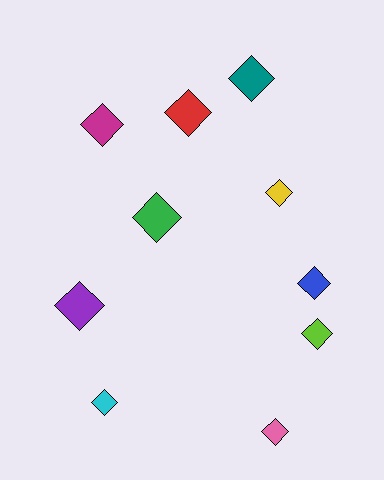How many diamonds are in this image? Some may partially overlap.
There are 10 diamonds.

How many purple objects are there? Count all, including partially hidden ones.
There is 1 purple object.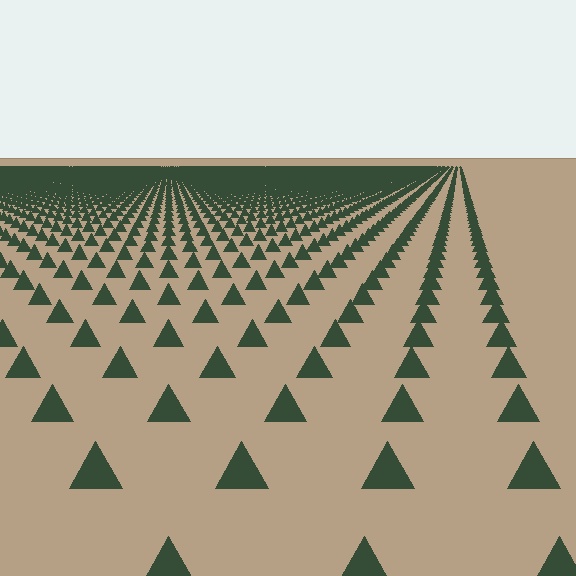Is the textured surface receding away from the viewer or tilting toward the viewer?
The surface is receding away from the viewer. Texture elements get smaller and denser toward the top.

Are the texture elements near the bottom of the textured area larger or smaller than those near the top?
Larger. Near the bottom, elements are closer to the viewer and appear at a bigger on-screen size.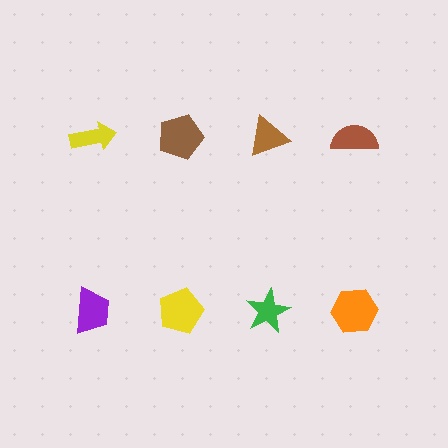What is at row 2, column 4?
An orange hexagon.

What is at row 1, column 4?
A brown semicircle.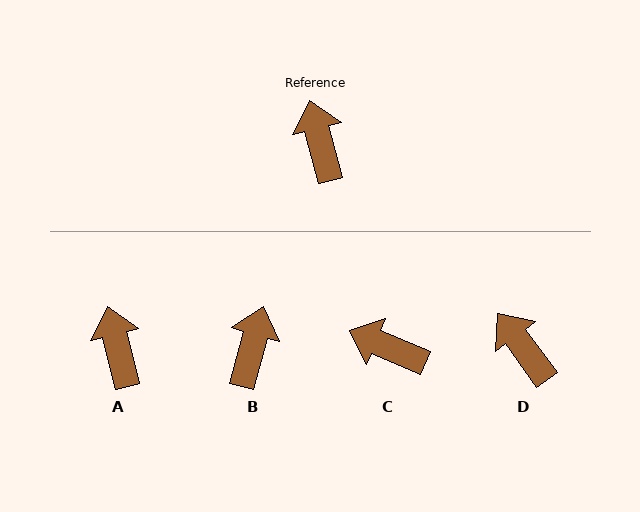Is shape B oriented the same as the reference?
No, it is off by about 30 degrees.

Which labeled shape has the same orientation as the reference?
A.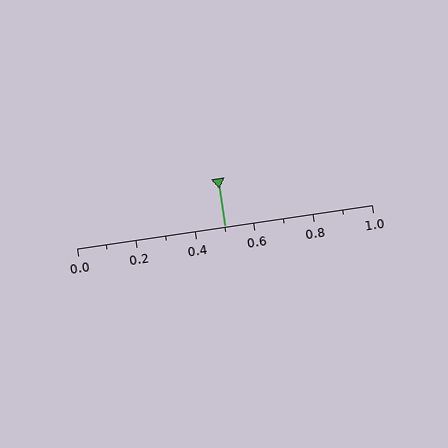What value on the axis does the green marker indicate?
The marker indicates approximately 0.5.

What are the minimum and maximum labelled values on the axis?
The axis runs from 0.0 to 1.0.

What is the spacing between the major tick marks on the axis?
The major ticks are spaced 0.2 apart.